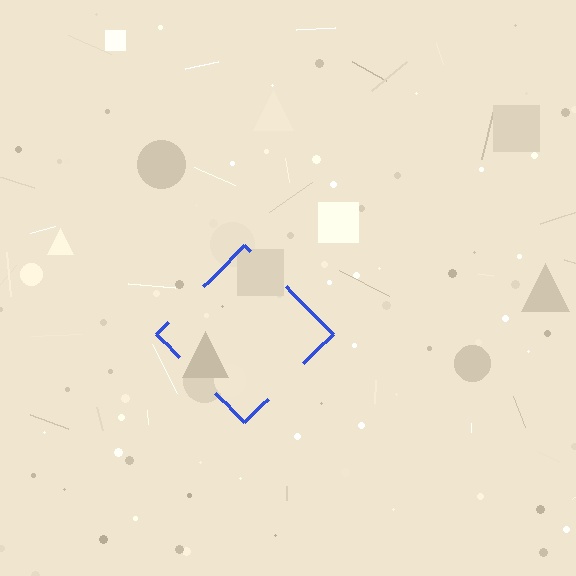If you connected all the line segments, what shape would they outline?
They would outline a diamond.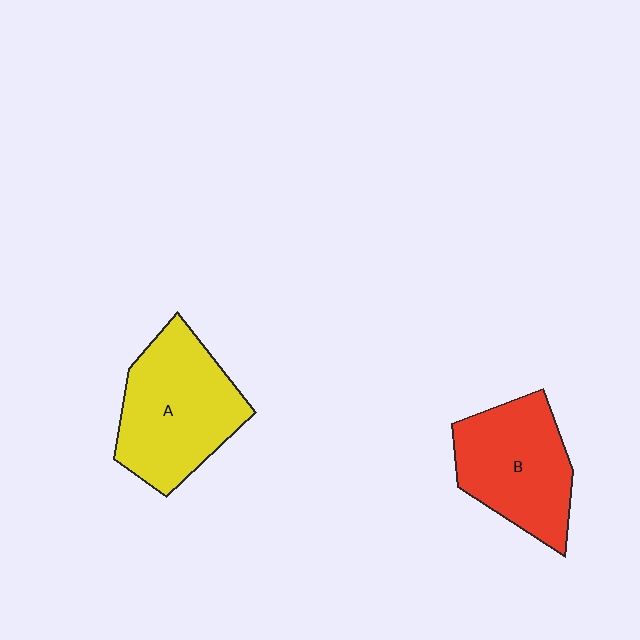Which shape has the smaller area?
Shape B (red).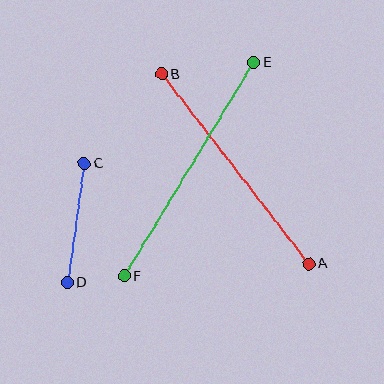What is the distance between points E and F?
The distance is approximately 249 pixels.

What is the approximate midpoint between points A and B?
The midpoint is at approximately (235, 169) pixels.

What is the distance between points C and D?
The distance is approximately 120 pixels.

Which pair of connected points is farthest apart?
Points E and F are farthest apart.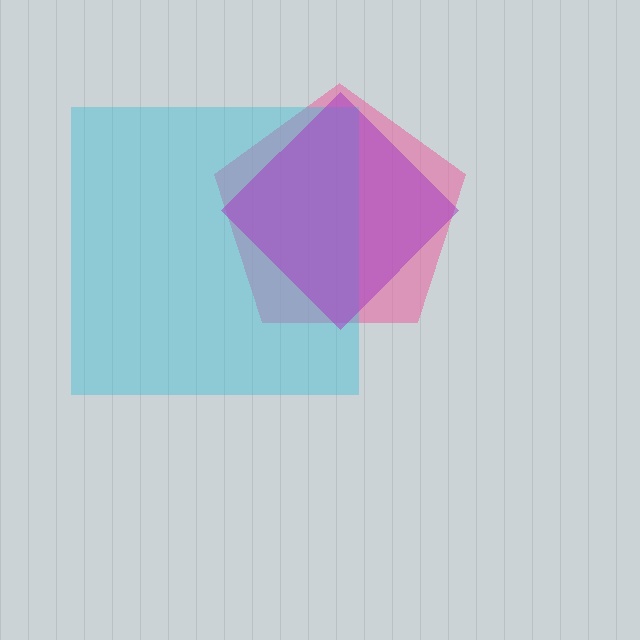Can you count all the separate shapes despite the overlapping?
Yes, there are 3 separate shapes.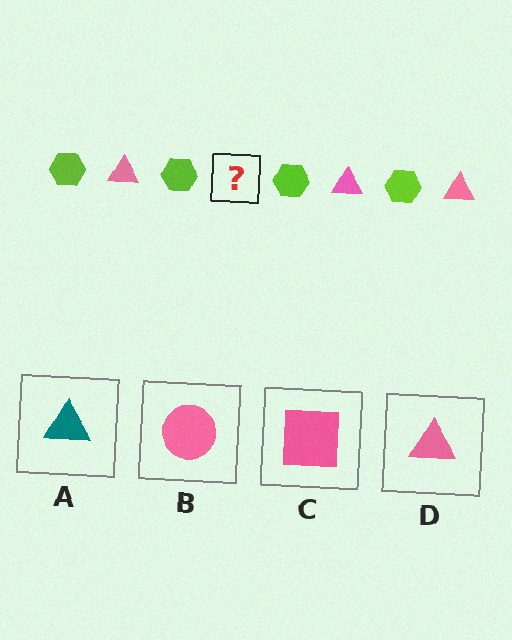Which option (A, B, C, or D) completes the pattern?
D.